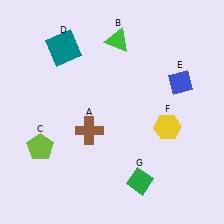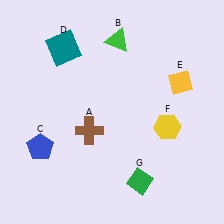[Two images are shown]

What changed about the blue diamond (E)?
In Image 1, E is blue. In Image 2, it changed to yellow.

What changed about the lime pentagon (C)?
In Image 1, C is lime. In Image 2, it changed to blue.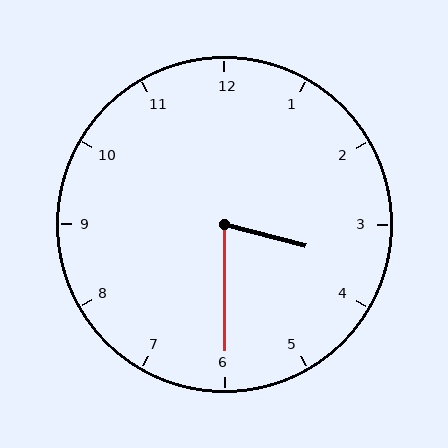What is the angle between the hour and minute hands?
Approximately 75 degrees.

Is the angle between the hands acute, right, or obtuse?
It is acute.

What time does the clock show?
3:30.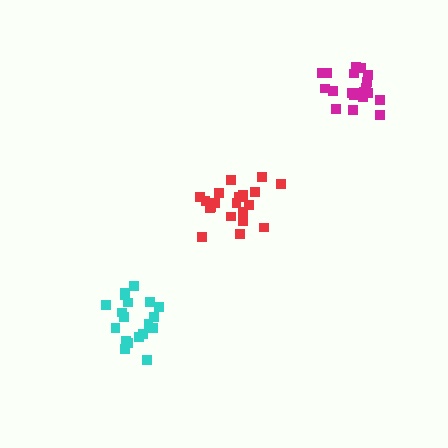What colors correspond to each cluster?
The clusters are colored: red, magenta, cyan.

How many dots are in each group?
Group 1: 20 dots, Group 2: 20 dots, Group 3: 19 dots (59 total).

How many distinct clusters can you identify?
There are 3 distinct clusters.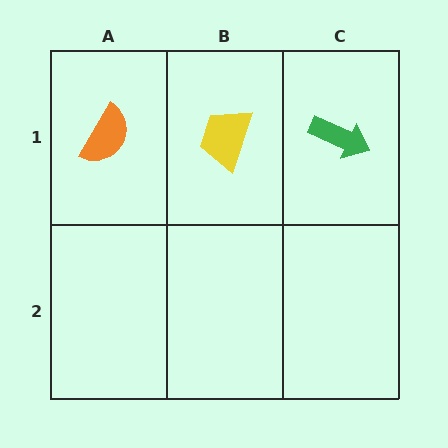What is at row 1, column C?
A green arrow.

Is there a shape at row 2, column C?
No, that cell is empty.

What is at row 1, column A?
An orange semicircle.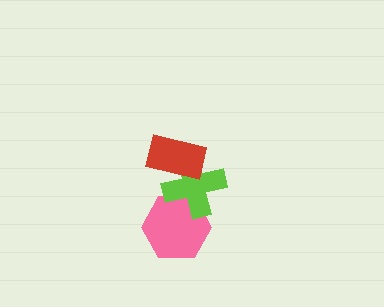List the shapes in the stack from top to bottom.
From top to bottom: the red rectangle, the lime cross, the pink hexagon.